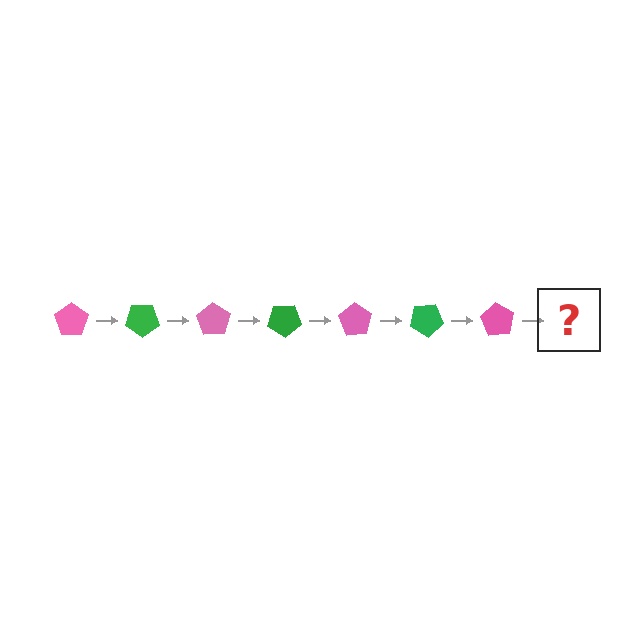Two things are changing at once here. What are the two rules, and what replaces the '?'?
The two rules are that it rotates 35 degrees each step and the color cycles through pink and green. The '?' should be a green pentagon, rotated 245 degrees from the start.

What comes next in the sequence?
The next element should be a green pentagon, rotated 245 degrees from the start.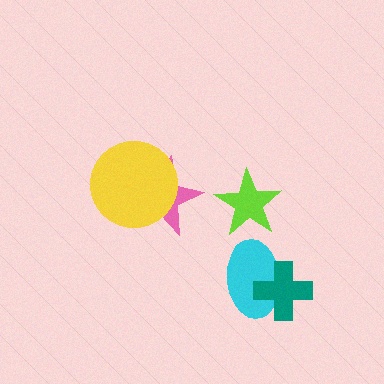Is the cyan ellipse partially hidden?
Yes, it is partially covered by another shape.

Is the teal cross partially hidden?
No, no other shape covers it.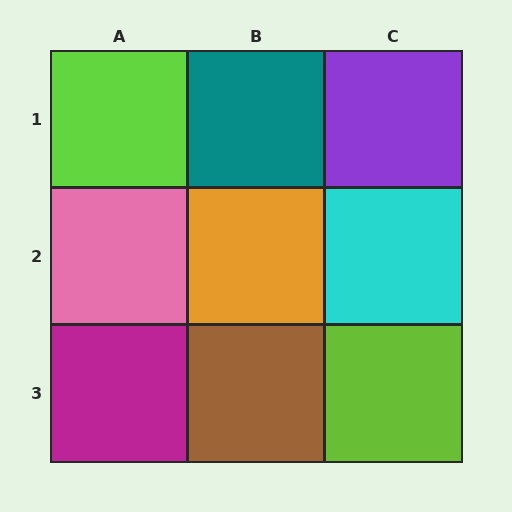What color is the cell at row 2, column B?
Orange.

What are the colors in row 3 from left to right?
Magenta, brown, lime.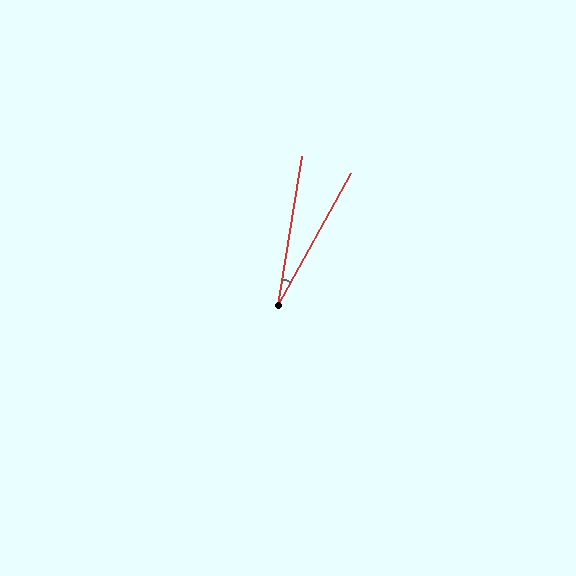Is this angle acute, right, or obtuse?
It is acute.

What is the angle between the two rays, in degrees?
Approximately 19 degrees.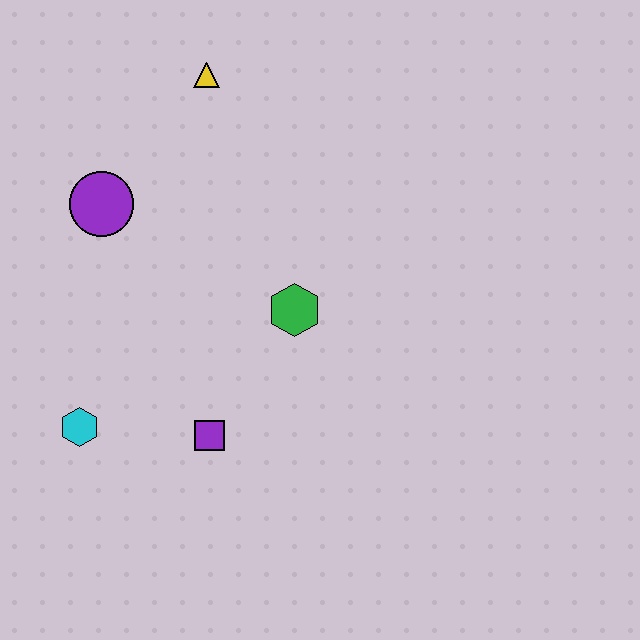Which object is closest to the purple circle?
The yellow triangle is closest to the purple circle.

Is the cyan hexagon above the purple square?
Yes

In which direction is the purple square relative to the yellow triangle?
The purple square is below the yellow triangle.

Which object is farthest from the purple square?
The yellow triangle is farthest from the purple square.